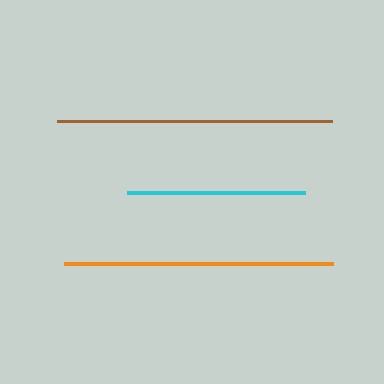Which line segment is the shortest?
The cyan line is the shortest at approximately 178 pixels.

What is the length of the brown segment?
The brown segment is approximately 274 pixels long.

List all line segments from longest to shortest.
From longest to shortest: brown, orange, cyan.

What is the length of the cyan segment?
The cyan segment is approximately 178 pixels long.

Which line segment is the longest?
The brown line is the longest at approximately 274 pixels.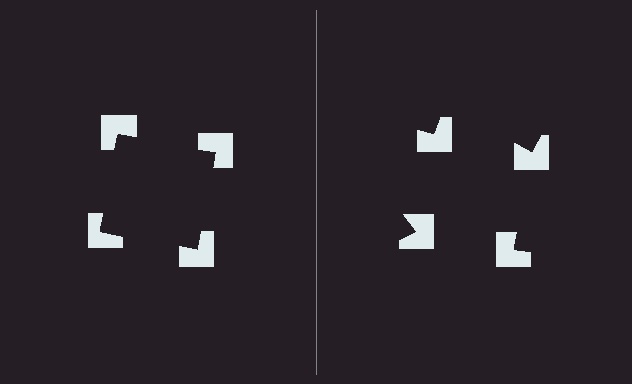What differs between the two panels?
The notched squares are positioned identically on both sides; only the wedge orientations differ. On the left they align to a square; on the right they are misaligned.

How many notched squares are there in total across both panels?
8 — 4 on each side.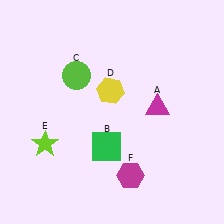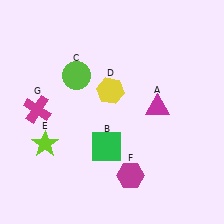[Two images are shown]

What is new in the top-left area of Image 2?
A magenta cross (G) was added in the top-left area of Image 2.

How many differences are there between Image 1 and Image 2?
There is 1 difference between the two images.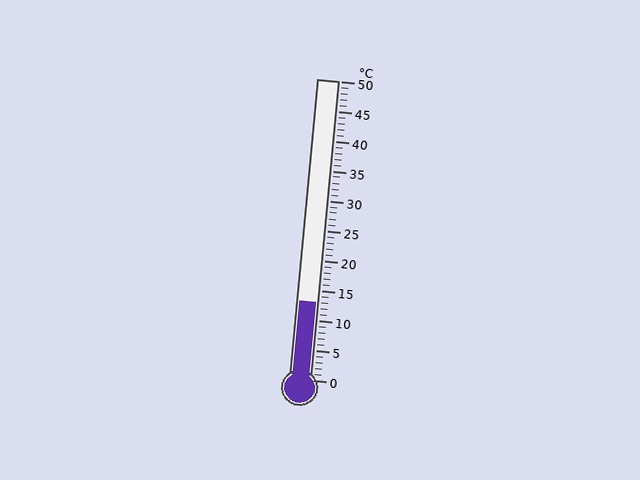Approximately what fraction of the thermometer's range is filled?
The thermometer is filled to approximately 25% of its range.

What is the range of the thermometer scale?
The thermometer scale ranges from 0°C to 50°C.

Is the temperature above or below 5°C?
The temperature is above 5°C.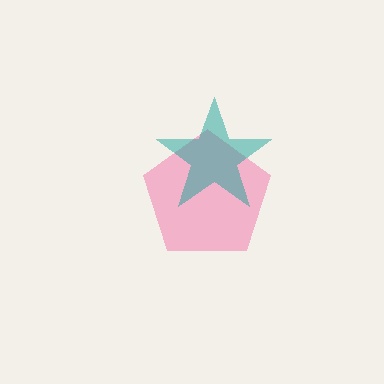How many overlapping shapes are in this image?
There are 2 overlapping shapes in the image.